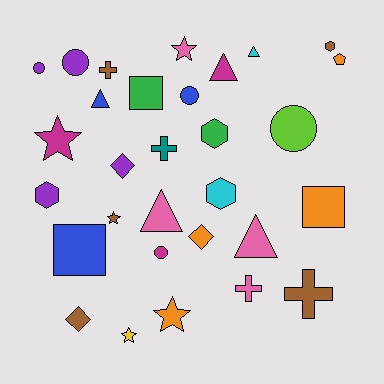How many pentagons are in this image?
There is 1 pentagon.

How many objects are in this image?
There are 30 objects.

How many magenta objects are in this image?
There are 3 magenta objects.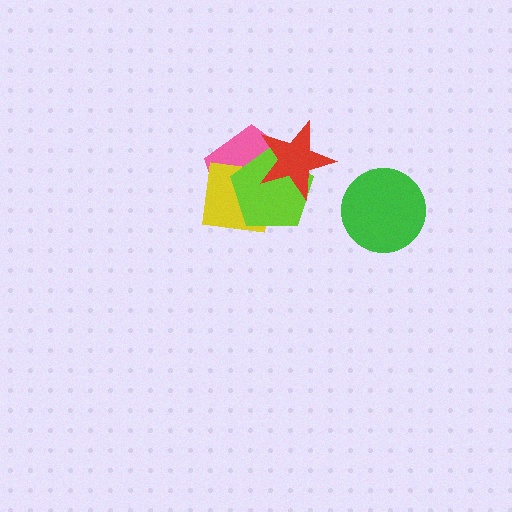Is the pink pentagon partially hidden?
Yes, it is partially covered by another shape.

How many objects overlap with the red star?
3 objects overlap with the red star.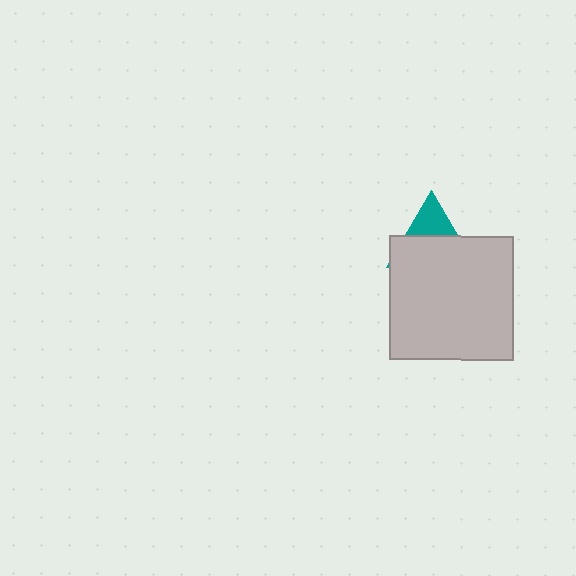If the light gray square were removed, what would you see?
You would see the complete teal triangle.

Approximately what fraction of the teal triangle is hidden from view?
Roughly 65% of the teal triangle is hidden behind the light gray square.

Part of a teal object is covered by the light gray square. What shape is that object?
It is a triangle.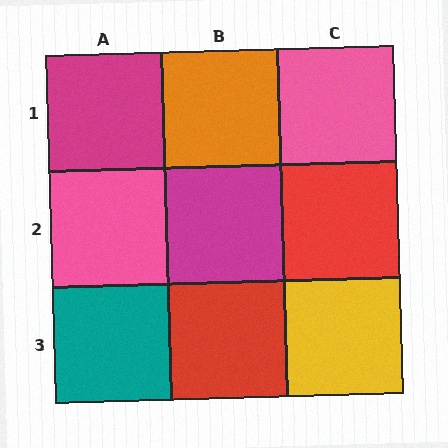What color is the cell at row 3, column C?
Yellow.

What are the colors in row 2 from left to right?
Pink, magenta, red.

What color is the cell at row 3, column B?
Red.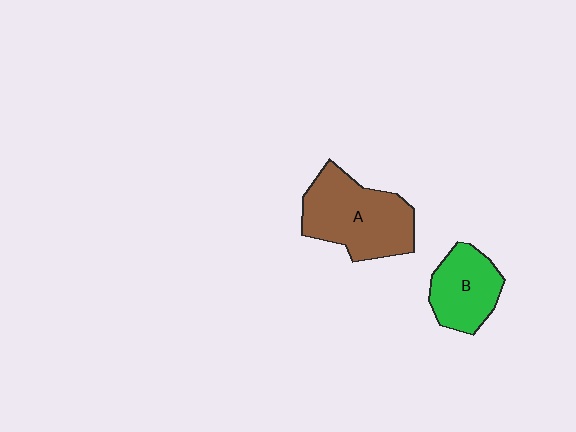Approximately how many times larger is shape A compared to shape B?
Approximately 1.5 times.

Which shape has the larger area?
Shape A (brown).